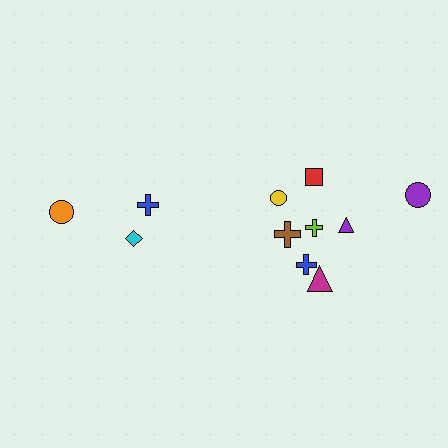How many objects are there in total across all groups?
There are 11 objects.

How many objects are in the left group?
There are 3 objects.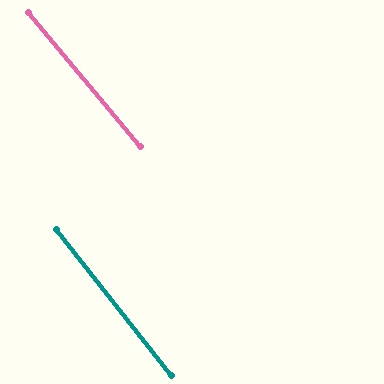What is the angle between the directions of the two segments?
Approximately 2 degrees.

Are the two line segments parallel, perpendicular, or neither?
Parallel — their directions differ by only 1.8°.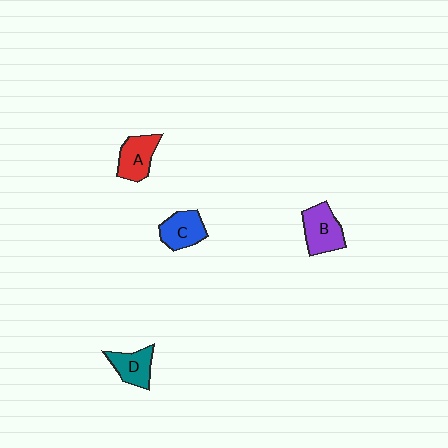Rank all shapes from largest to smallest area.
From largest to smallest: B (purple), A (red), C (blue), D (teal).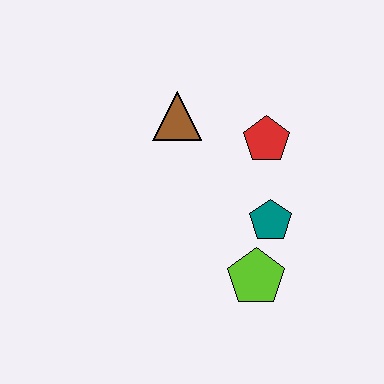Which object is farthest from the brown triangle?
The lime pentagon is farthest from the brown triangle.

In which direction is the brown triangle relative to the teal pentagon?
The brown triangle is above the teal pentagon.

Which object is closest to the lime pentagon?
The teal pentagon is closest to the lime pentagon.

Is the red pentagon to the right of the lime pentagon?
Yes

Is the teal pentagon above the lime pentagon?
Yes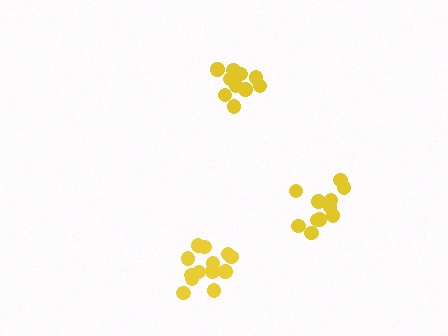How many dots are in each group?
Group 1: 11 dots, Group 2: 11 dots, Group 3: 14 dots (36 total).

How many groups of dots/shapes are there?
There are 3 groups.